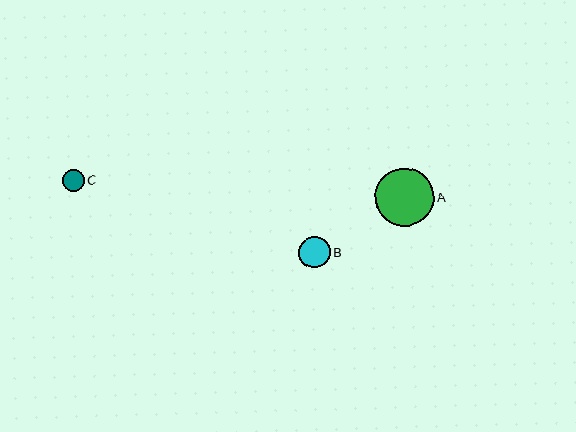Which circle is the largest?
Circle A is the largest with a size of approximately 59 pixels.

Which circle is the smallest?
Circle C is the smallest with a size of approximately 21 pixels.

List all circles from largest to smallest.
From largest to smallest: A, B, C.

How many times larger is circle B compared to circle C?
Circle B is approximately 1.5 times the size of circle C.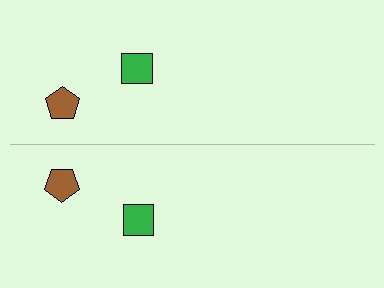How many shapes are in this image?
There are 4 shapes in this image.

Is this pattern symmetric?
Yes, this pattern has bilateral (reflection) symmetry.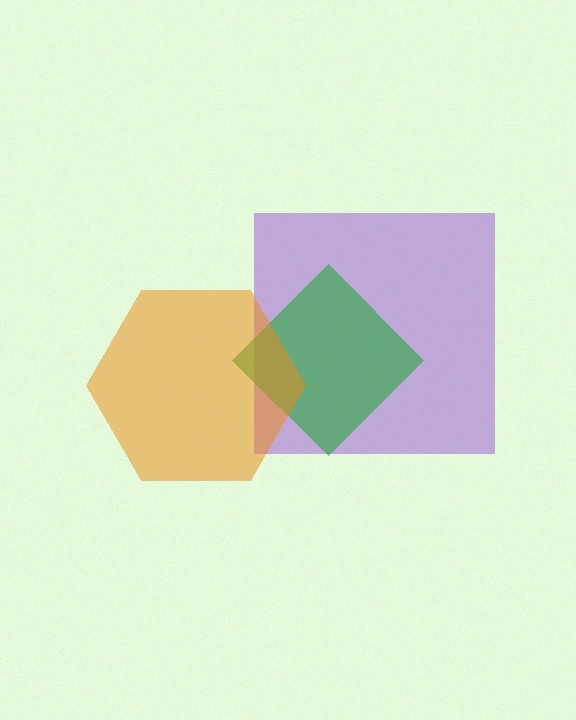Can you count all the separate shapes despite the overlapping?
Yes, there are 3 separate shapes.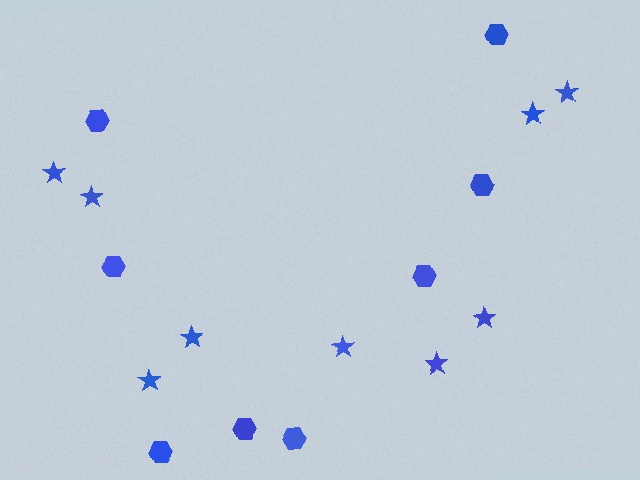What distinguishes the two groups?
There are 2 groups: one group of hexagons (8) and one group of stars (9).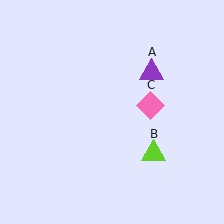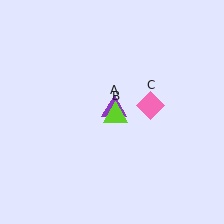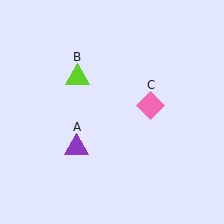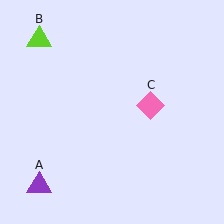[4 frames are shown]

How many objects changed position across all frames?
2 objects changed position: purple triangle (object A), lime triangle (object B).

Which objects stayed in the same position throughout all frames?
Pink diamond (object C) remained stationary.